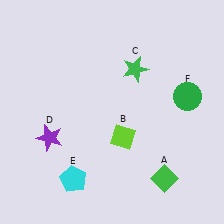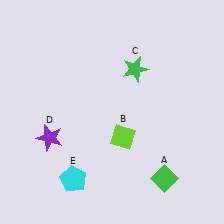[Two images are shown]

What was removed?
The green circle (F) was removed in Image 2.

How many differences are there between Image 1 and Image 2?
There is 1 difference between the two images.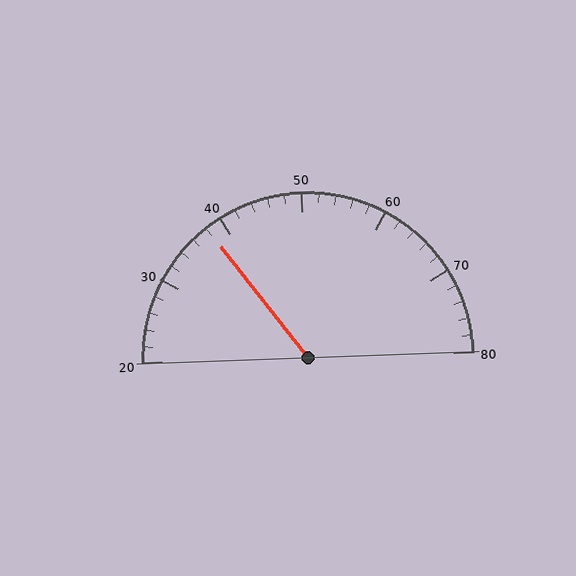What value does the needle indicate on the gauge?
The needle indicates approximately 38.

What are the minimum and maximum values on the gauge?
The gauge ranges from 20 to 80.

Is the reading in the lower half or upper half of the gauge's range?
The reading is in the lower half of the range (20 to 80).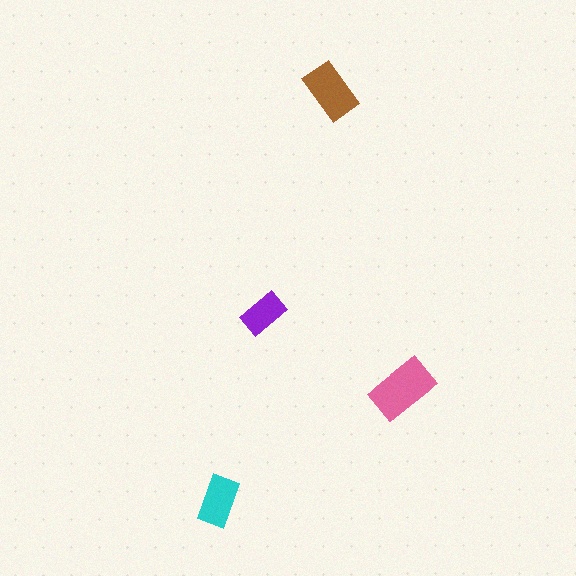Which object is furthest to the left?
The cyan rectangle is leftmost.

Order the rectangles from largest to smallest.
the pink one, the brown one, the cyan one, the purple one.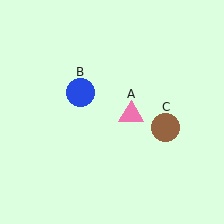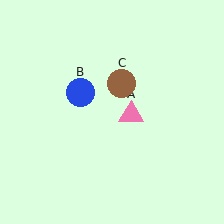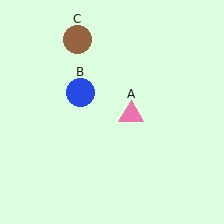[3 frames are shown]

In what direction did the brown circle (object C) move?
The brown circle (object C) moved up and to the left.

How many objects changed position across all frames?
1 object changed position: brown circle (object C).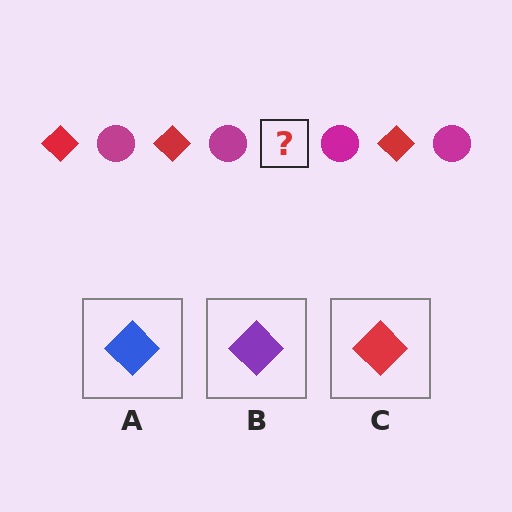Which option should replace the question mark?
Option C.